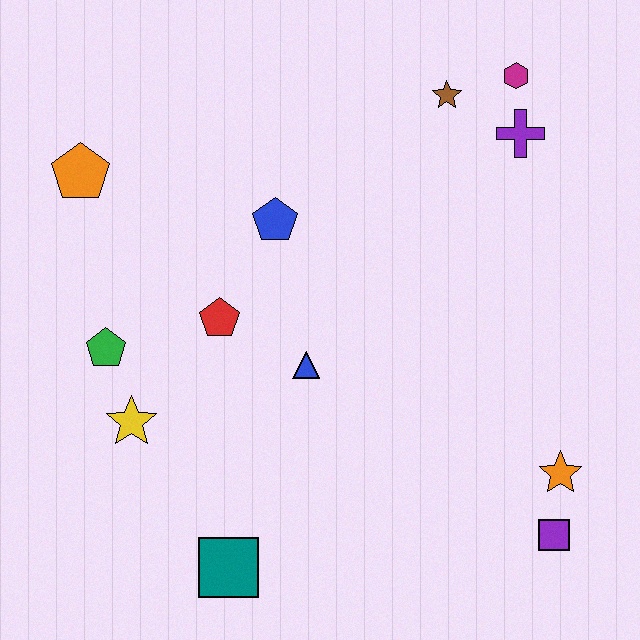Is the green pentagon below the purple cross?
Yes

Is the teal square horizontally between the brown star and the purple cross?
No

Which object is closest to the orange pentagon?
The green pentagon is closest to the orange pentagon.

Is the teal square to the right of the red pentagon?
Yes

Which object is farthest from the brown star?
The teal square is farthest from the brown star.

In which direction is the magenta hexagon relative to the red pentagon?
The magenta hexagon is to the right of the red pentagon.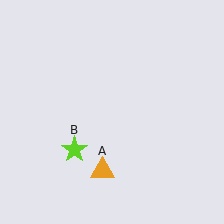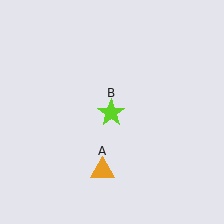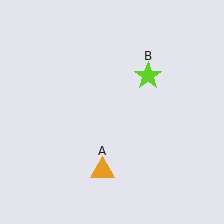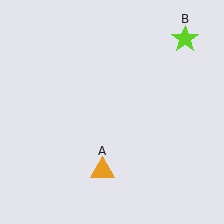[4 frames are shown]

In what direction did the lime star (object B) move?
The lime star (object B) moved up and to the right.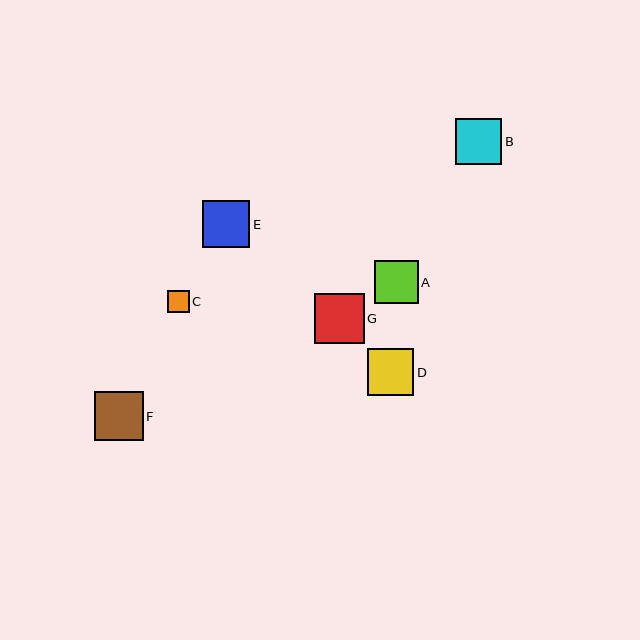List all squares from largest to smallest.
From largest to smallest: G, F, E, D, B, A, C.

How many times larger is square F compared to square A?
Square F is approximately 1.1 times the size of square A.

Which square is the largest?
Square G is the largest with a size of approximately 50 pixels.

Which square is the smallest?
Square C is the smallest with a size of approximately 22 pixels.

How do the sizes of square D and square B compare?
Square D and square B are approximately the same size.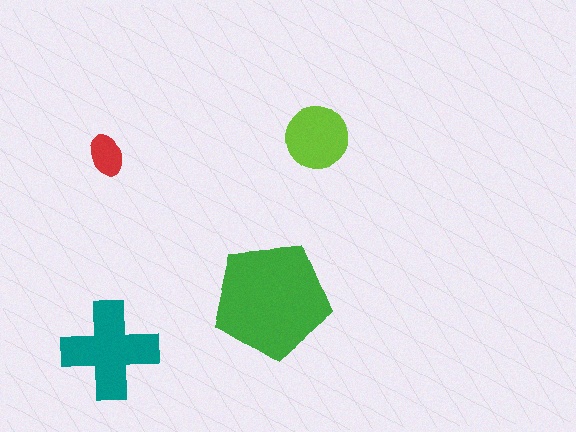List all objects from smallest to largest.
The red ellipse, the lime circle, the teal cross, the green pentagon.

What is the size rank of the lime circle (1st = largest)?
3rd.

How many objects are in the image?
There are 4 objects in the image.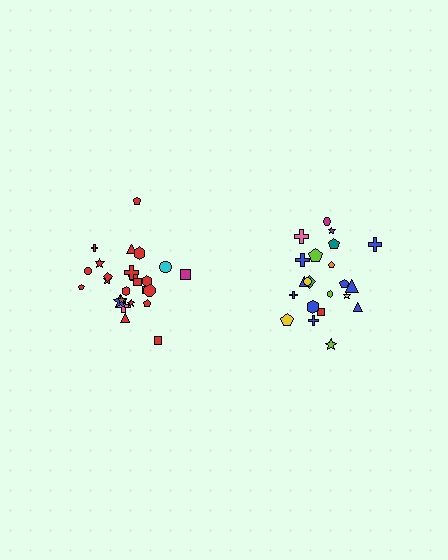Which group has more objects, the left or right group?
The left group.